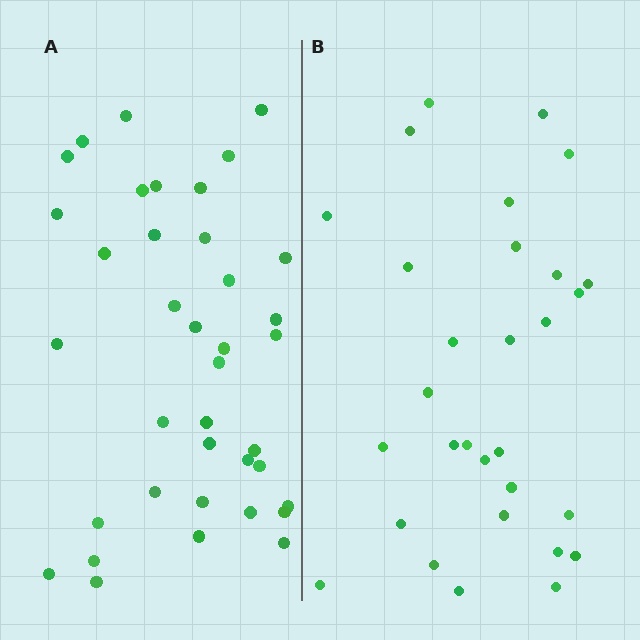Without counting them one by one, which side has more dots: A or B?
Region A (the left region) has more dots.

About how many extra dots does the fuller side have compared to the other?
Region A has roughly 8 or so more dots than region B.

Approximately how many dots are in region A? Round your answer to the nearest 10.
About 40 dots. (The exact count is 38, which rounds to 40.)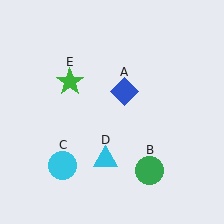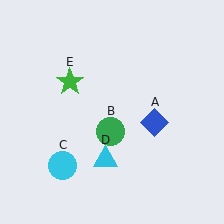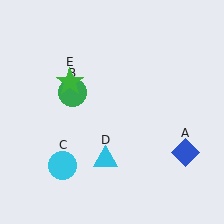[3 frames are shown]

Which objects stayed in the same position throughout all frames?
Cyan circle (object C) and cyan triangle (object D) and green star (object E) remained stationary.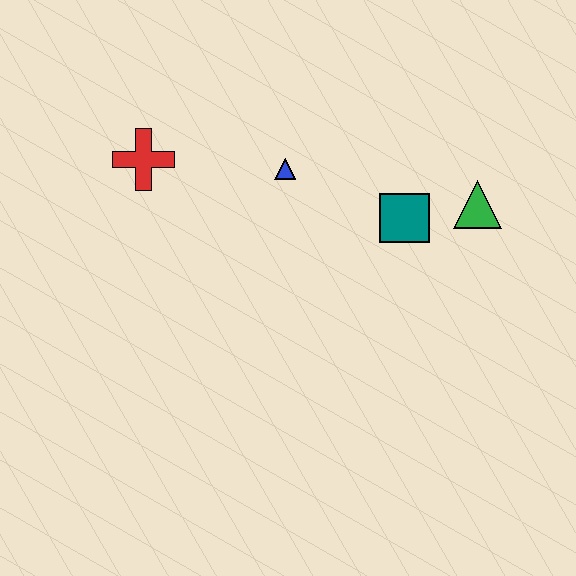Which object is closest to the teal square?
The green triangle is closest to the teal square.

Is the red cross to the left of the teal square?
Yes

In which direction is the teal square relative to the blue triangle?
The teal square is to the right of the blue triangle.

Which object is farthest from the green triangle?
The red cross is farthest from the green triangle.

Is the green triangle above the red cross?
No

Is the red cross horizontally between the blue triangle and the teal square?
No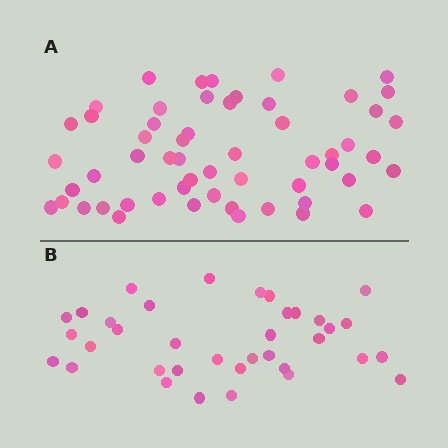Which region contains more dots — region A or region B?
Region A (the top region) has more dots.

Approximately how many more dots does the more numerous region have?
Region A has approximately 20 more dots than region B.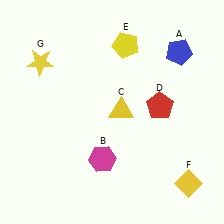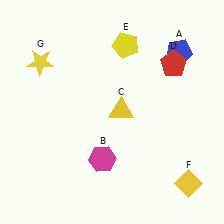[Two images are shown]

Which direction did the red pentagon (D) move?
The red pentagon (D) moved up.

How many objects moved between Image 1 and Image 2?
1 object moved between the two images.